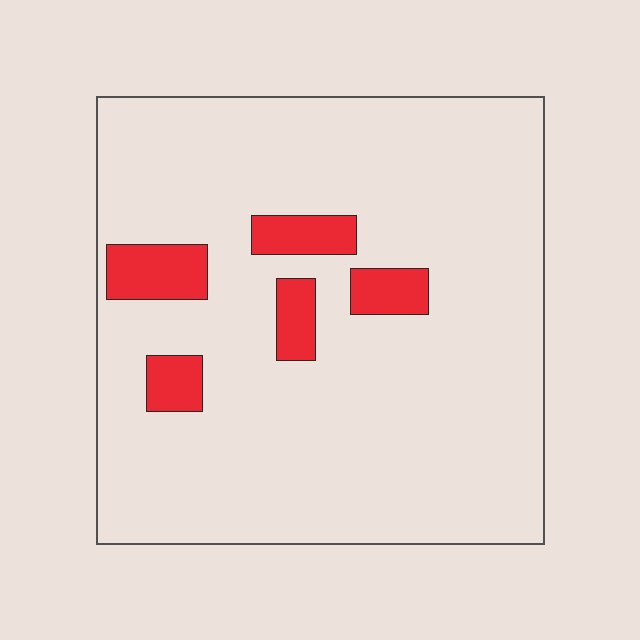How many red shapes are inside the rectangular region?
5.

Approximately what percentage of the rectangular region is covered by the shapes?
Approximately 10%.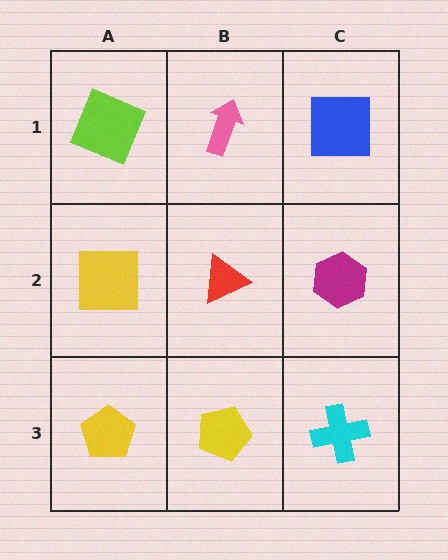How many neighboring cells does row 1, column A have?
2.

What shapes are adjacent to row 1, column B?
A red triangle (row 2, column B), a lime square (row 1, column A), a blue square (row 1, column C).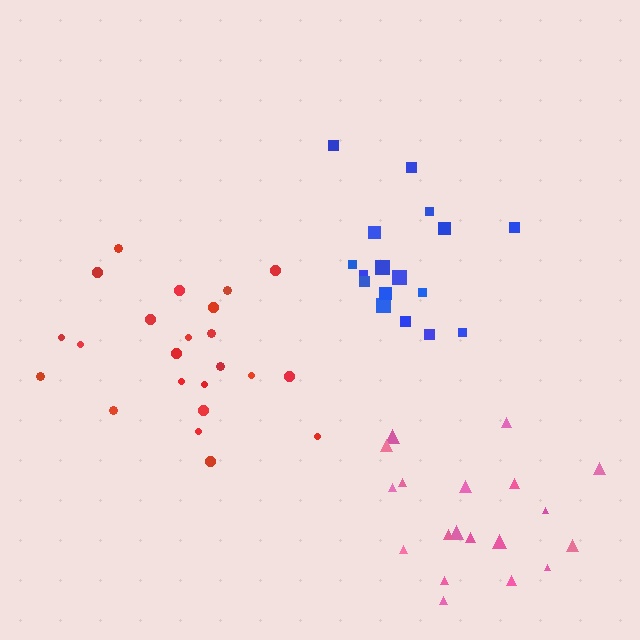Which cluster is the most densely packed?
Blue.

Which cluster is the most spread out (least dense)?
Red.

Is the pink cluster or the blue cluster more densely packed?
Blue.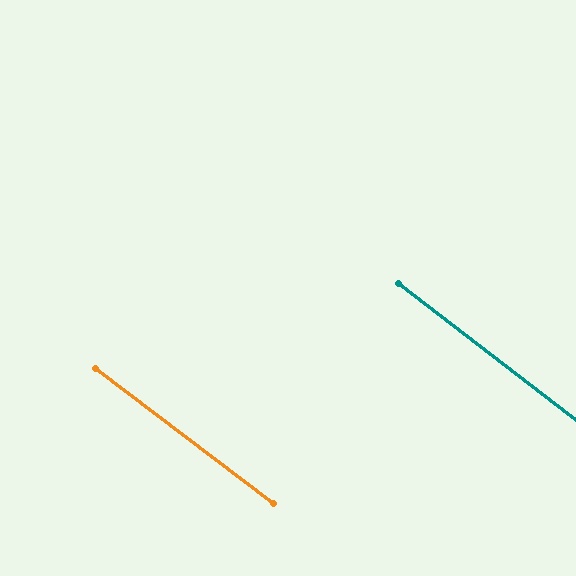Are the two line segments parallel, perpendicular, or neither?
Parallel — their directions differ by only 0.4°.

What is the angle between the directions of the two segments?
Approximately 0 degrees.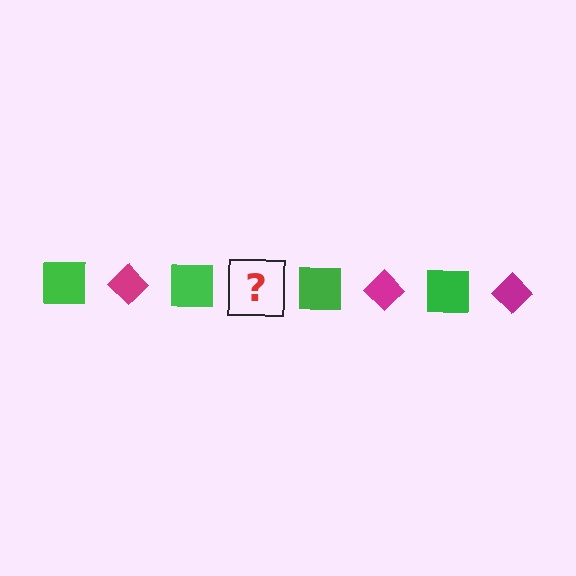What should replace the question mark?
The question mark should be replaced with a magenta diamond.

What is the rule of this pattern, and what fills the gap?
The rule is that the pattern alternates between green square and magenta diamond. The gap should be filled with a magenta diamond.